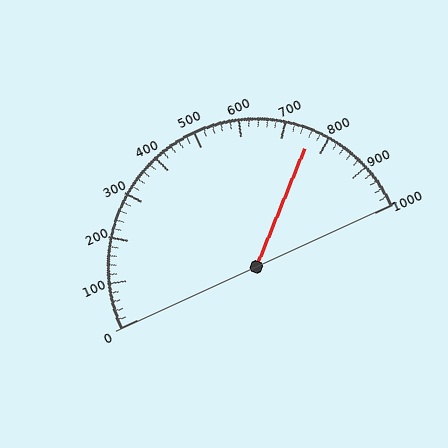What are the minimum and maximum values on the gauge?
The gauge ranges from 0 to 1000.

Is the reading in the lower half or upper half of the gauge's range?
The reading is in the upper half of the range (0 to 1000).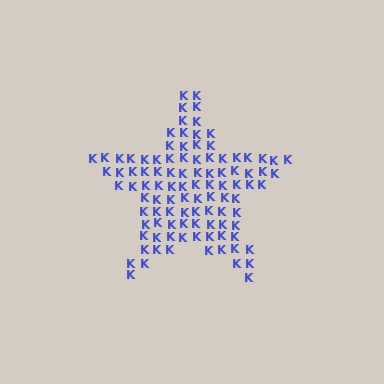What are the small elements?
The small elements are letter K's.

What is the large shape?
The large shape is a star.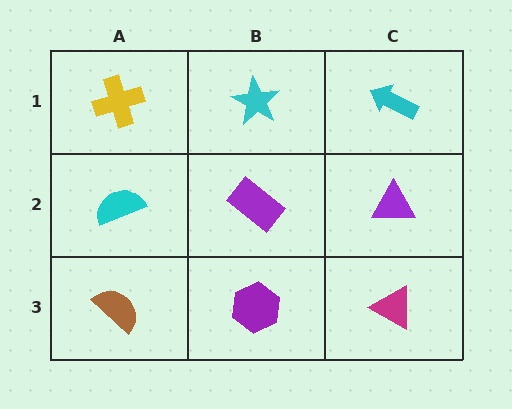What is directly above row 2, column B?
A cyan star.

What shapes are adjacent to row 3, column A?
A cyan semicircle (row 2, column A), a purple hexagon (row 3, column B).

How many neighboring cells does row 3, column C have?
2.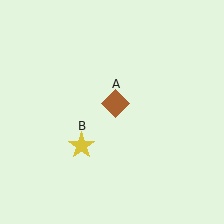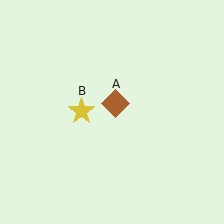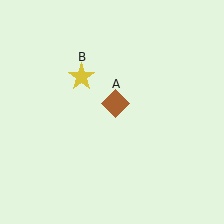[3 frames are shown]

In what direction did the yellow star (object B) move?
The yellow star (object B) moved up.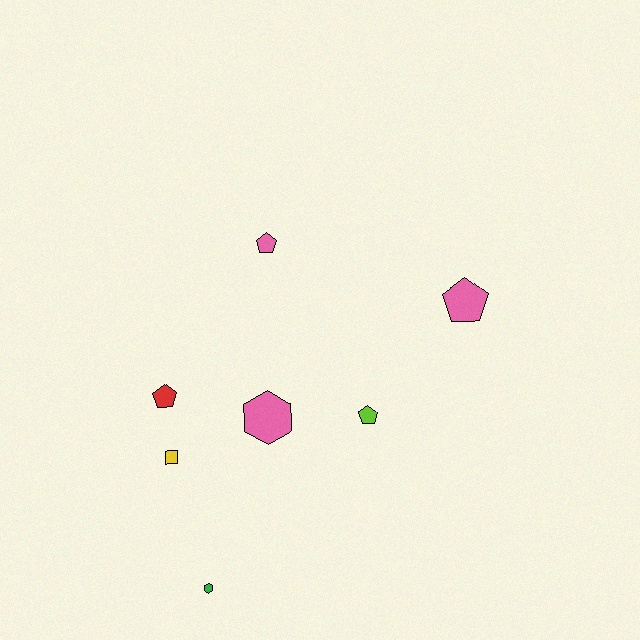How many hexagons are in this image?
There are 2 hexagons.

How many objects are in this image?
There are 7 objects.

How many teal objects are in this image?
There are no teal objects.